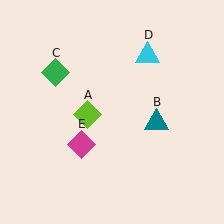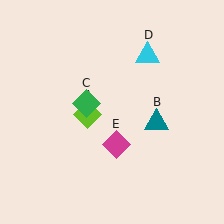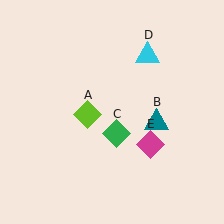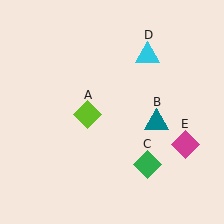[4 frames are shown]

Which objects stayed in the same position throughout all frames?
Lime diamond (object A) and teal triangle (object B) and cyan triangle (object D) remained stationary.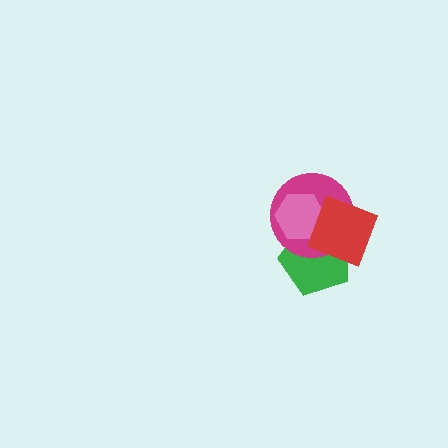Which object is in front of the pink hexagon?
The red diamond is in front of the pink hexagon.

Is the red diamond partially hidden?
No, no other shape covers it.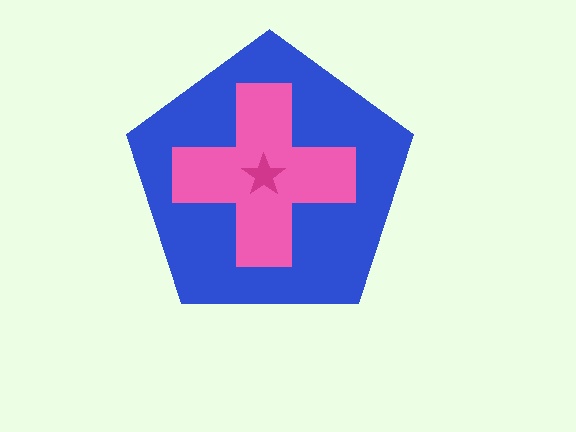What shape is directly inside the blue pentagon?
The pink cross.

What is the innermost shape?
The magenta star.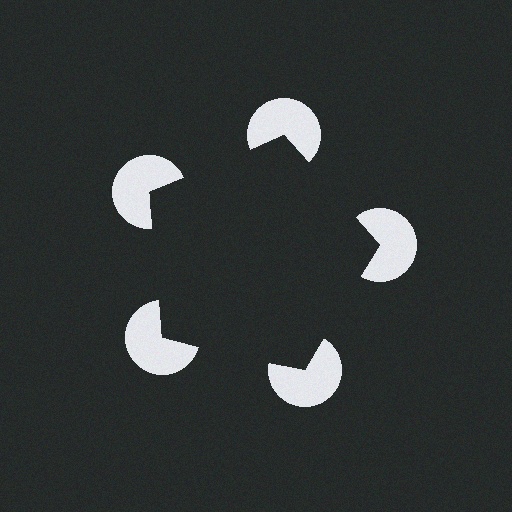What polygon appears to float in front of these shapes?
An illusory pentagon — its edges are inferred from the aligned wedge cuts in the pac-man discs, not physically drawn.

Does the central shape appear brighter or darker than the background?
It typically appears slightly darker than the background, even though no actual brightness change is drawn.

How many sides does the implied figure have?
5 sides.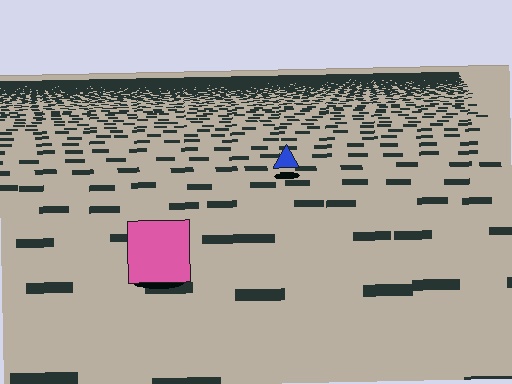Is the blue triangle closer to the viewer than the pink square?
No. The pink square is closer — you can tell from the texture gradient: the ground texture is coarser near it.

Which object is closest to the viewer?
The pink square is closest. The texture marks near it are larger and more spread out.